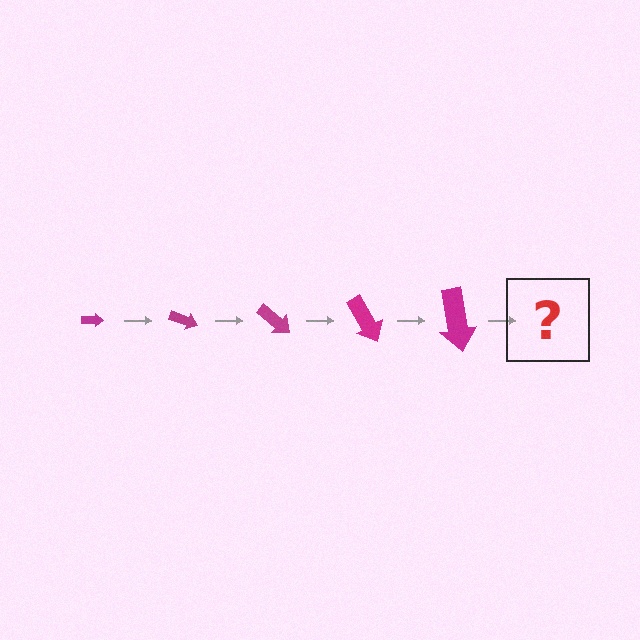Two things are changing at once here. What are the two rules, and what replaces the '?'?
The two rules are that the arrow grows larger each step and it rotates 20 degrees each step. The '?' should be an arrow, larger than the previous one and rotated 100 degrees from the start.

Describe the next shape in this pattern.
It should be an arrow, larger than the previous one and rotated 100 degrees from the start.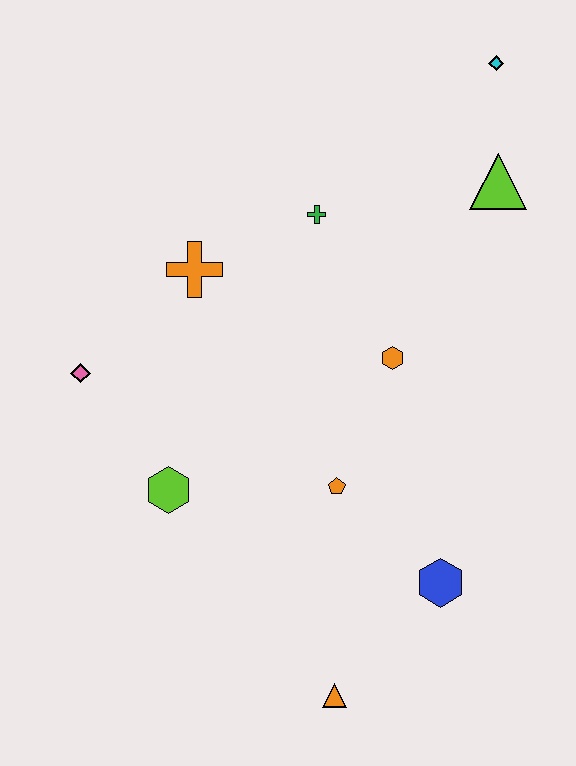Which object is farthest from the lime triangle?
The orange triangle is farthest from the lime triangle.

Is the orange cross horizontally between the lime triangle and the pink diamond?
Yes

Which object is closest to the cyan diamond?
The lime triangle is closest to the cyan diamond.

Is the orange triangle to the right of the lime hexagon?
Yes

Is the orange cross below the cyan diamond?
Yes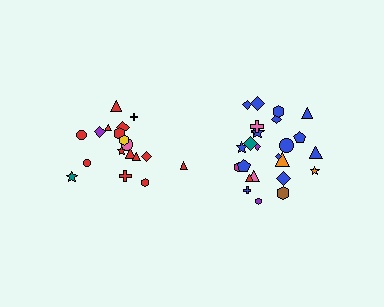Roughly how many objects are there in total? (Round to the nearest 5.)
Roughly 45 objects in total.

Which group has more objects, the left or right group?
The right group.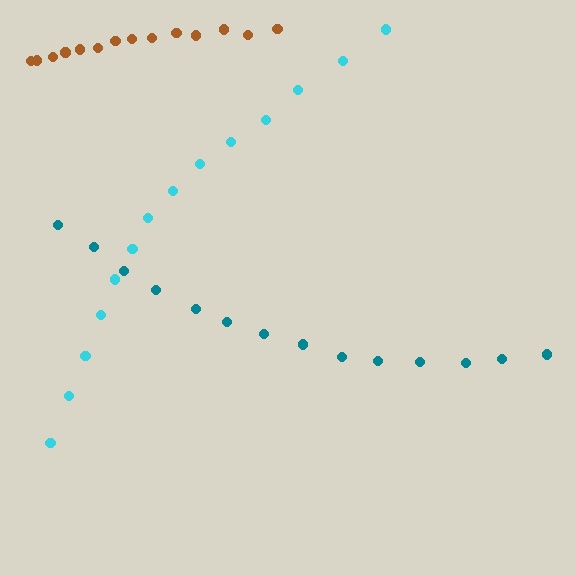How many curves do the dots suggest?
There are 3 distinct paths.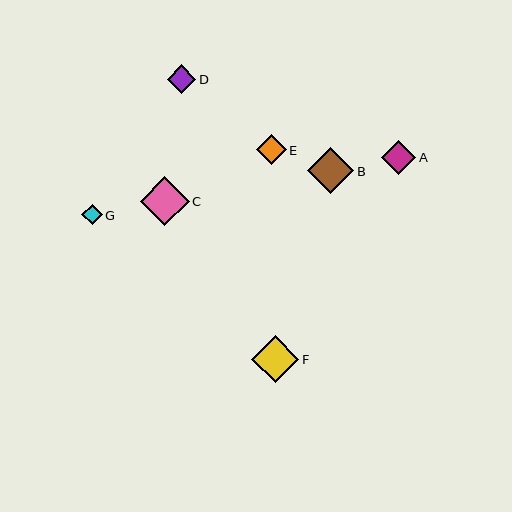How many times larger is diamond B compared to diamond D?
Diamond B is approximately 1.6 times the size of diamond D.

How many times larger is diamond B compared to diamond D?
Diamond B is approximately 1.6 times the size of diamond D.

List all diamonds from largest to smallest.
From largest to smallest: C, F, B, A, E, D, G.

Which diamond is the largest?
Diamond C is the largest with a size of approximately 49 pixels.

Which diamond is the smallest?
Diamond G is the smallest with a size of approximately 21 pixels.